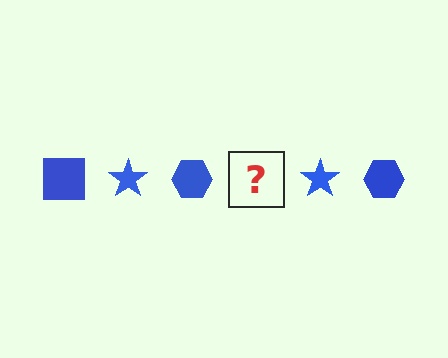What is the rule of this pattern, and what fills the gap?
The rule is that the pattern cycles through square, star, hexagon shapes in blue. The gap should be filled with a blue square.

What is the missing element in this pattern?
The missing element is a blue square.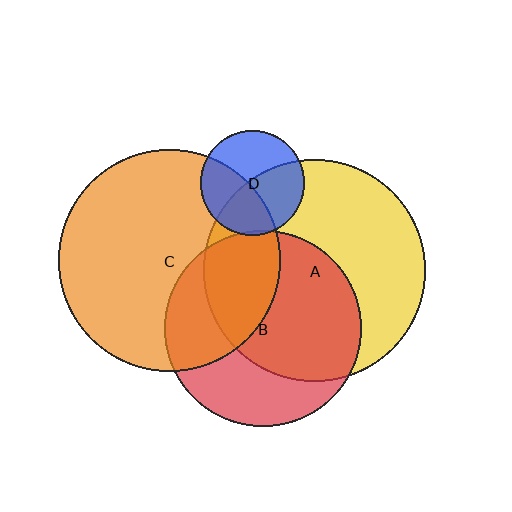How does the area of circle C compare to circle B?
Approximately 1.3 times.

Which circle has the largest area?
Circle A (yellow).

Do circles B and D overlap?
Yes.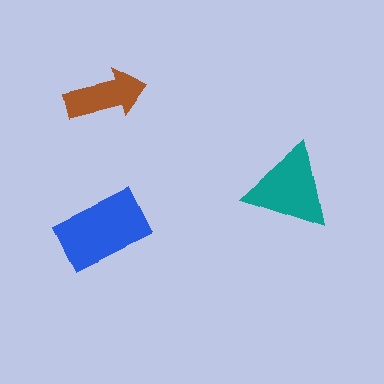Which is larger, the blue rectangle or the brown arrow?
The blue rectangle.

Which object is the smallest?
The brown arrow.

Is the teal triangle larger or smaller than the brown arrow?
Larger.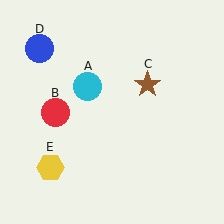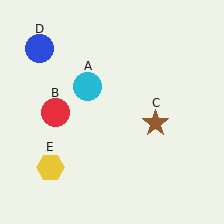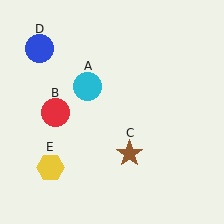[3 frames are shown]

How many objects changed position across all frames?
1 object changed position: brown star (object C).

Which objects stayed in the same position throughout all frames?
Cyan circle (object A) and red circle (object B) and blue circle (object D) and yellow hexagon (object E) remained stationary.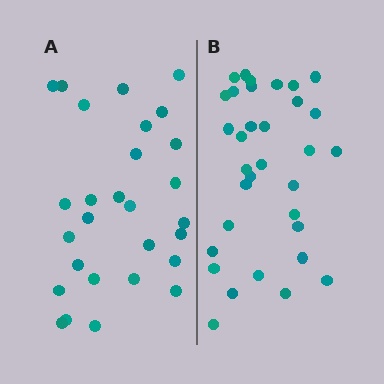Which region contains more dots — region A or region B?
Region B (the right region) has more dots.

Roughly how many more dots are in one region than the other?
Region B has about 5 more dots than region A.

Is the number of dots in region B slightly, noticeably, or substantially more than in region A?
Region B has only slightly more — the two regions are fairly close. The ratio is roughly 1.2 to 1.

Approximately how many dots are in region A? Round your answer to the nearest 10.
About 30 dots. (The exact count is 28, which rounds to 30.)